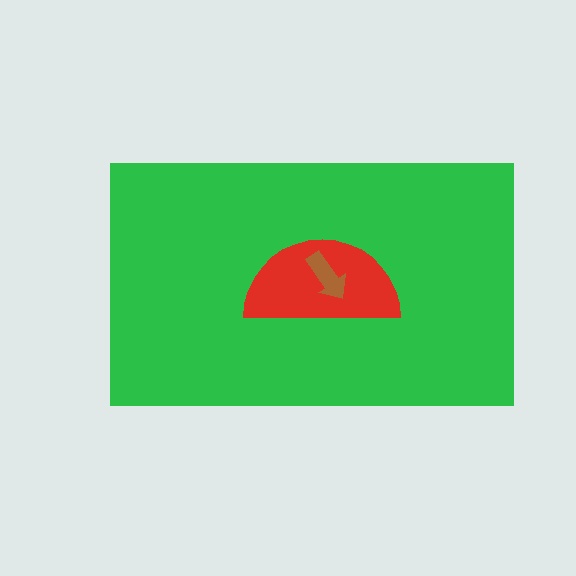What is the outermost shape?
The green rectangle.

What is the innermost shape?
The brown arrow.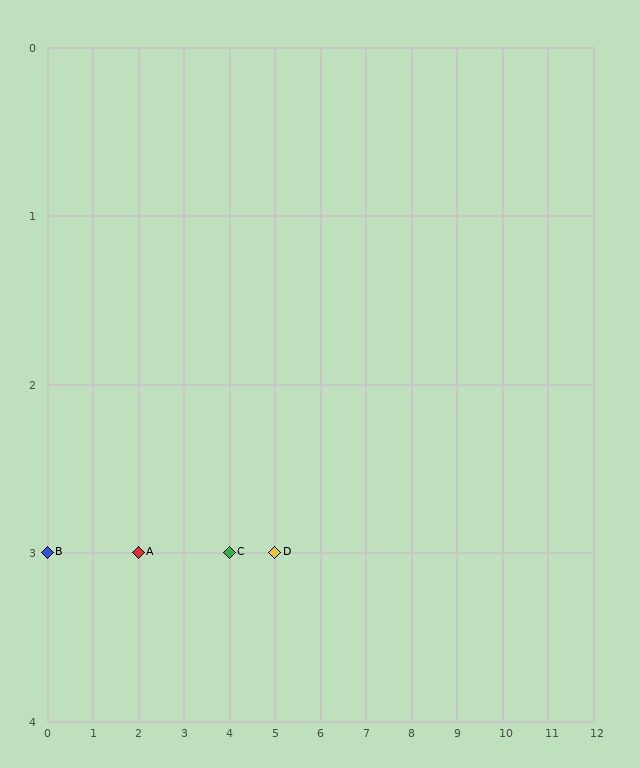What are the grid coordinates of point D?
Point D is at grid coordinates (5, 3).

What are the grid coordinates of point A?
Point A is at grid coordinates (2, 3).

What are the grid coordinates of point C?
Point C is at grid coordinates (4, 3).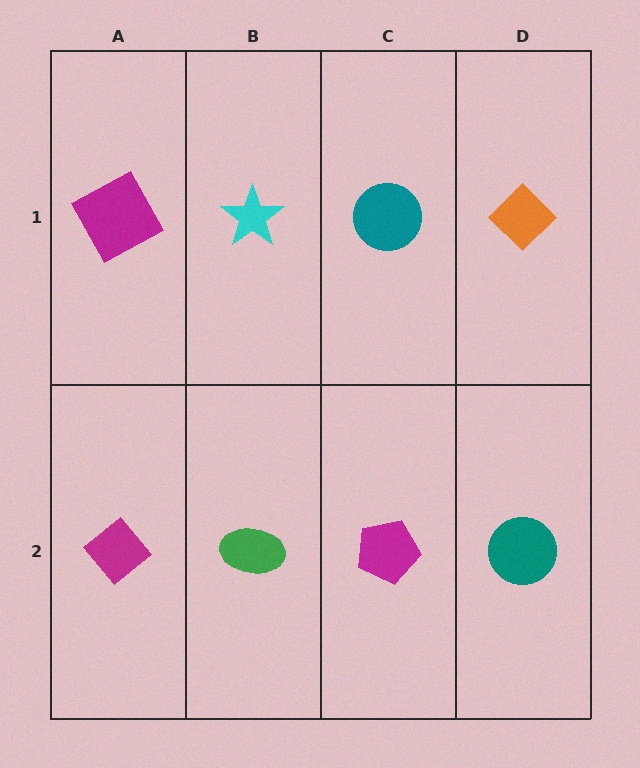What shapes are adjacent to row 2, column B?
A cyan star (row 1, column B), a magenta diamond (row 2, column A), a magenta pentagon (row 2, column C).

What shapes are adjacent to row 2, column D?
An orange diamond (row 1, column D), a magenta pentagon (row 2, column C).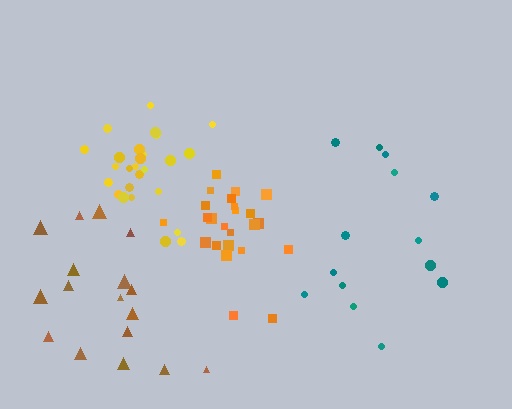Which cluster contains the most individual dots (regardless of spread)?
Yellow (26).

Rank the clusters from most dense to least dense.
yellow, orange, brown, teal.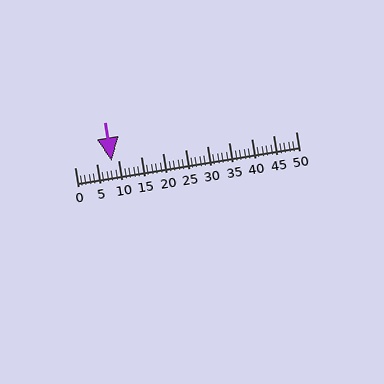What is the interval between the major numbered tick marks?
The major tick marks are spaced 5 units apart.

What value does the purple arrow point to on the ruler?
The purple arrow points to approximately 8.